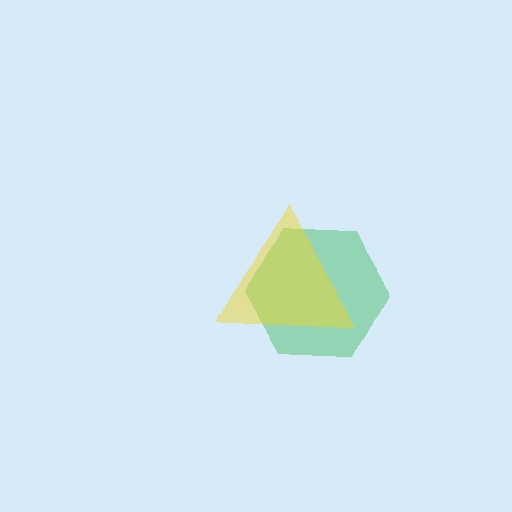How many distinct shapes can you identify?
There are 2 distinct shapes: a green hexagon, a yellow triangle.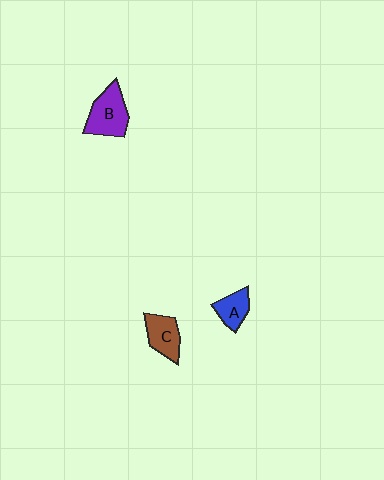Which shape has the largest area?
Shape B (purple).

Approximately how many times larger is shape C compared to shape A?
Approximately 1.3 times.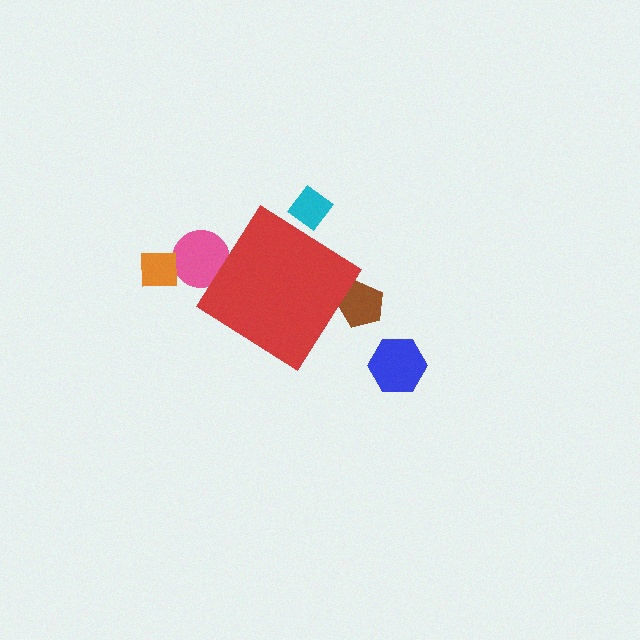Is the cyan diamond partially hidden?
Yes, the cyan diamond is partially hidden behind the red diamond.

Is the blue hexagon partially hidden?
No, the blue hexagon is fully visible.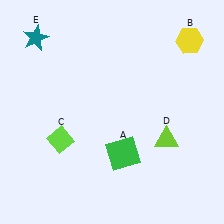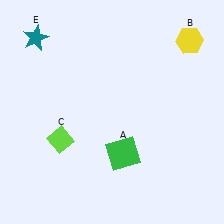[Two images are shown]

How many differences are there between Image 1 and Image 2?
There is 1 difference between the two images.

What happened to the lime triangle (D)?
The lime triangle (D) was removed in Image 2. It was in the bottom-right area of Image 1.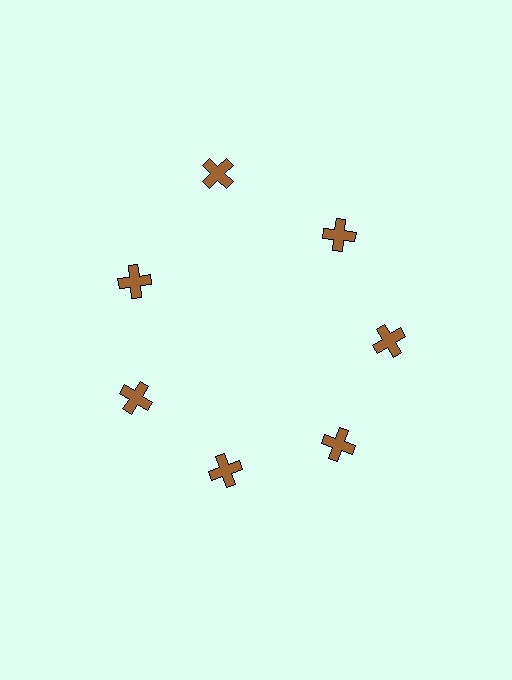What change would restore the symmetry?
The symmetry would be restored by moving it inward, back onto the ring so that all 7 crosses sit at equal angles and equal distance from the center.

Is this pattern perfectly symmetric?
No. The 7 brown crosses are arranged in a ring, but one element near the 12 o'clock position is pushed outward from the center, breaking the 7-fold rotational symmetry.